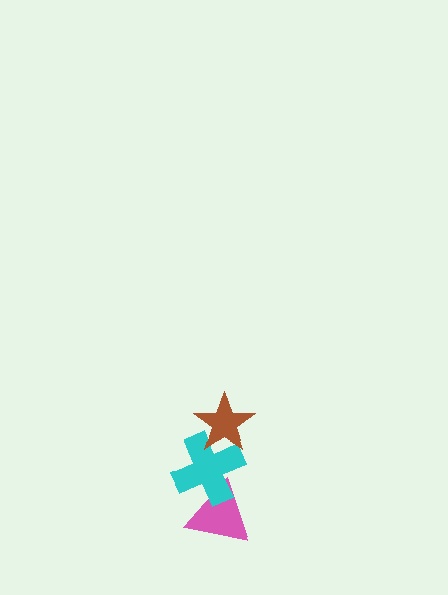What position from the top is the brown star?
The brown star is 1st from the top.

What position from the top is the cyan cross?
The cyan cross is 2nd from the top.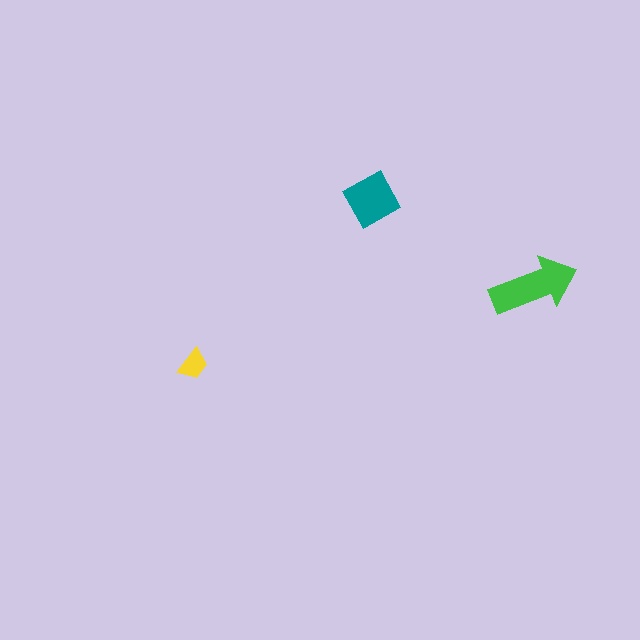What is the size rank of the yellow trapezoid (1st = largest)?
3rd.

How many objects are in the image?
There are 3 objects in the image.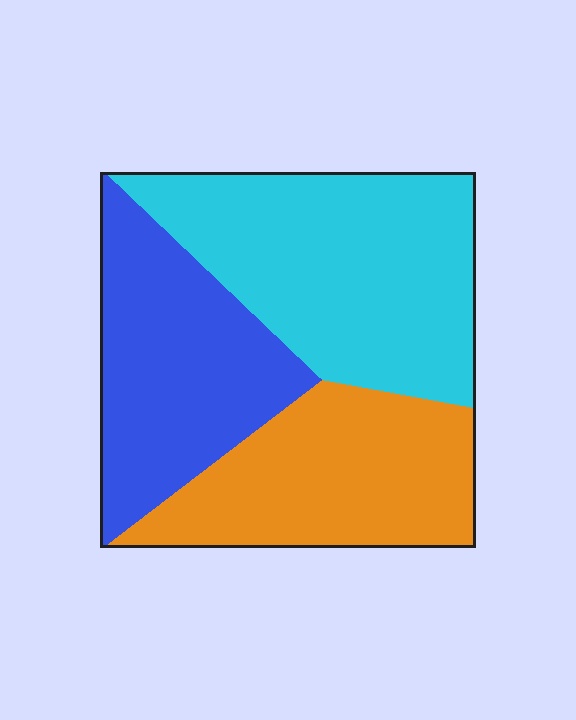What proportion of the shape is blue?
Blue takes up between a sixth and a third of the shape.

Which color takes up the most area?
Cyan, at roughly 40%.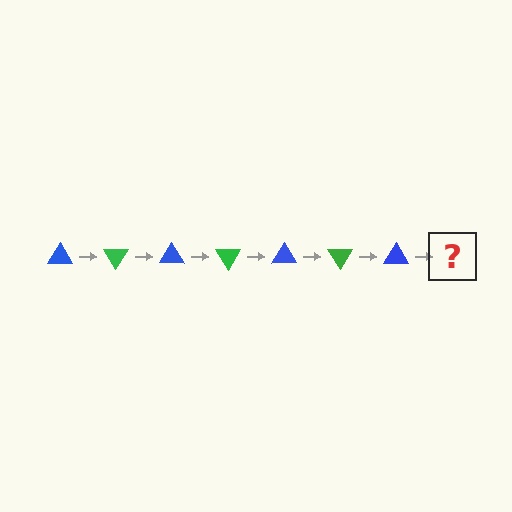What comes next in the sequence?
The next element should be a green triangle, rotated 420 degrees from the start.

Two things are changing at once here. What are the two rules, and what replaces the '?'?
The two rules are that it rotates 60 degrees each step and the color cycles through blue and green. The '?' should be a green triangle, rotated 420 degrees from the start.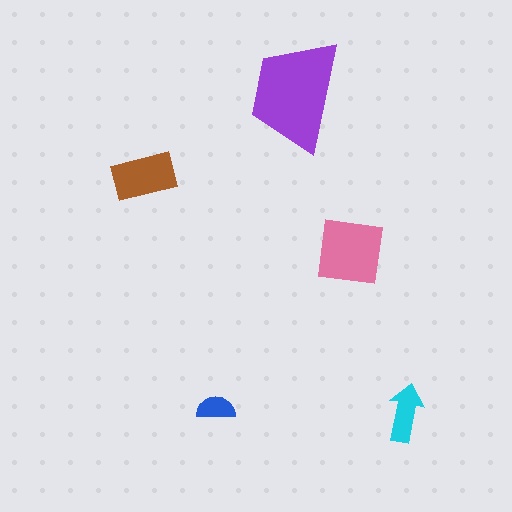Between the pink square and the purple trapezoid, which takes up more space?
The purple trapezoid.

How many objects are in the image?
There are 5 objects in the image.